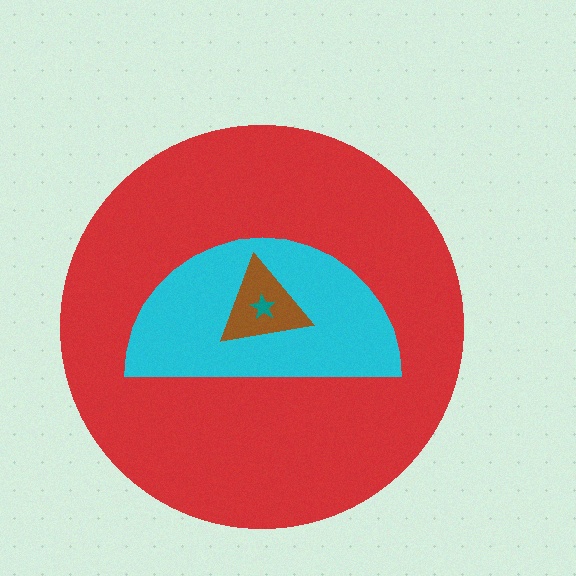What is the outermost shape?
The red circle.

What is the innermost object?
The teal star.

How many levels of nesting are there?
4.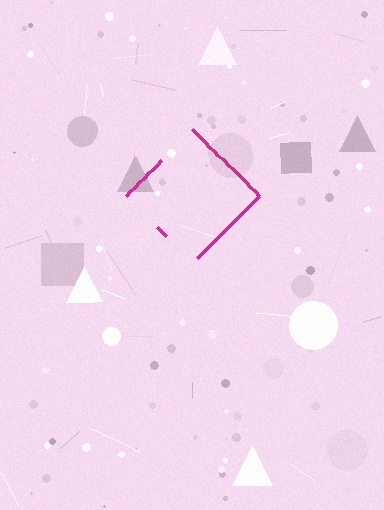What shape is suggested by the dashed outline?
The dashed outline suggests a diamond.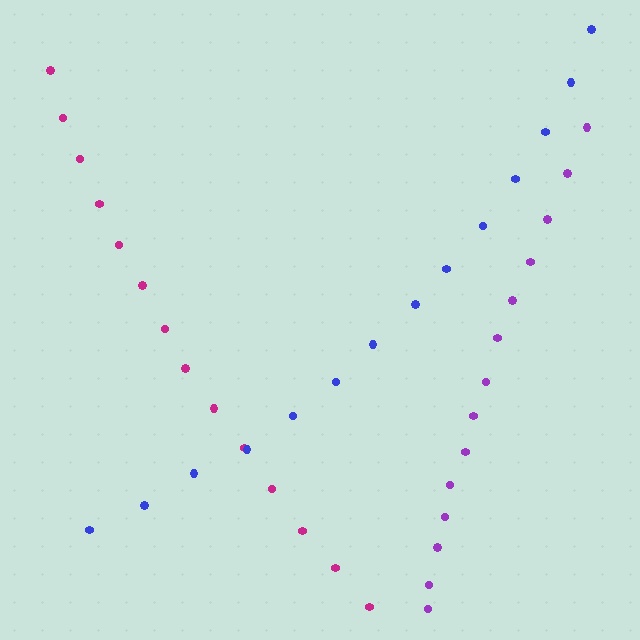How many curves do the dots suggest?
There are 3 distinct paths.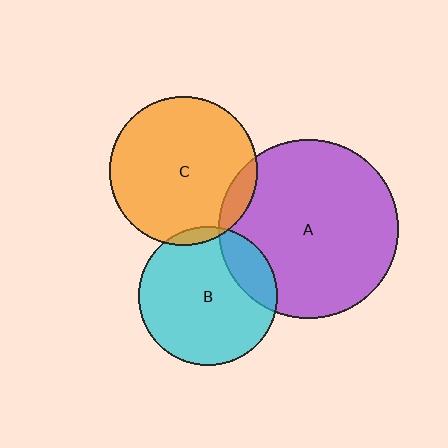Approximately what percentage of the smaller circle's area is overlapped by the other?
Approximately 10%.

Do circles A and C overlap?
Yes.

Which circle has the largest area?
Circle A (purple).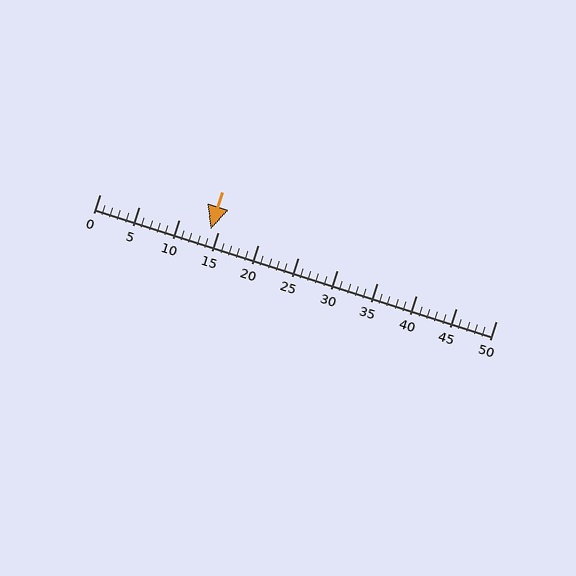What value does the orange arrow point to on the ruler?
The orange arrow points to approximately 14.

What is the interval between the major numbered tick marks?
The major tick marks are spaced 5 units apart.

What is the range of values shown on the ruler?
The ruler shows values from 0 to 50.